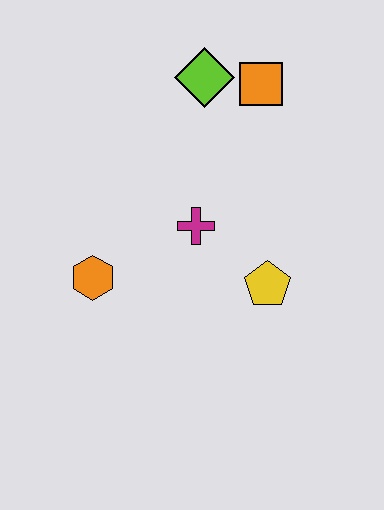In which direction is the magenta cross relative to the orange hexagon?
The magenta cross is to the right of the orange hexagon.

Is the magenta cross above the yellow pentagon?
Yes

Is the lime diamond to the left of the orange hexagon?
No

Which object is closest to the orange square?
The lime diamond is closest to the orange square.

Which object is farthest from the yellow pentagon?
The lime diamond is farthest from the yellow pentagon.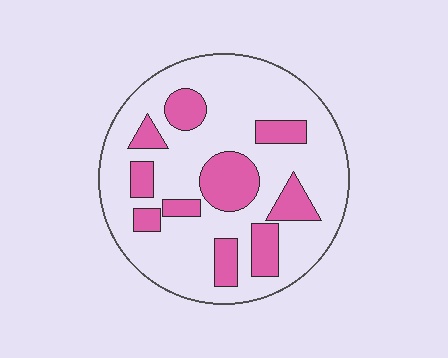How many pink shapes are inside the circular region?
10.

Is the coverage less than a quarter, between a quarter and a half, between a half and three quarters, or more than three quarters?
Between a quarter and a half.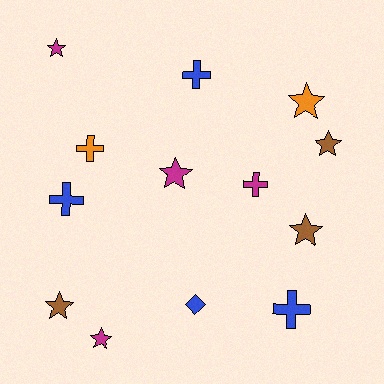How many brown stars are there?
There are 3 brown stars.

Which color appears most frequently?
Blue, with 4 objects.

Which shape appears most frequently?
Star, with 7 objects.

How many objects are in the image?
There are 13 objects.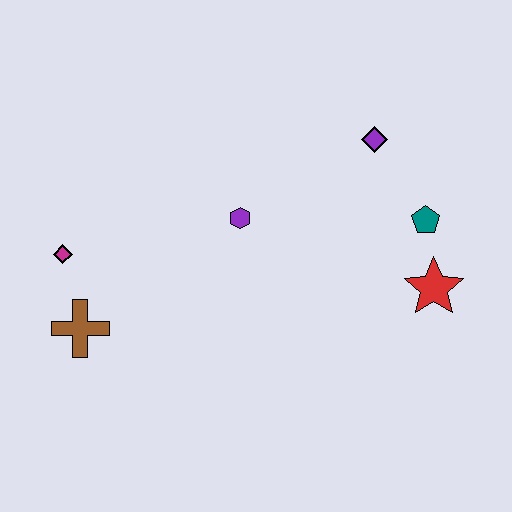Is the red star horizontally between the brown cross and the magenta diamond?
No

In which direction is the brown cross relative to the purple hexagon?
The brown cross is to the left of the purple hexagon.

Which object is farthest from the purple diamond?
The brown cross is farthest from the purple diamond.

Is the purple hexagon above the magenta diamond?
Yes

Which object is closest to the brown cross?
The magenta diamond is closest to the brown cross.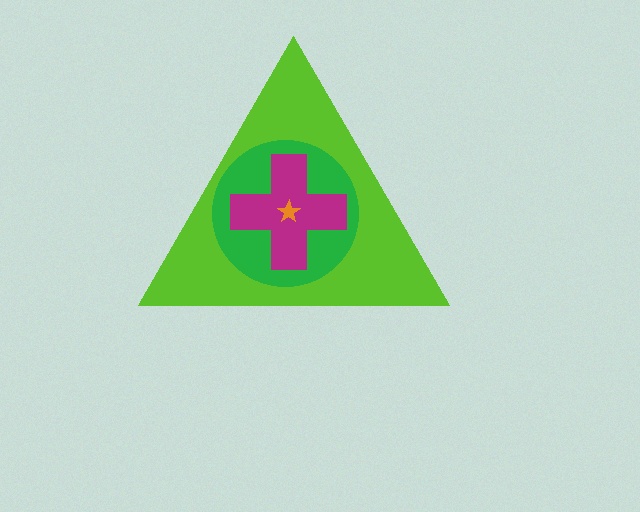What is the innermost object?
The orange star.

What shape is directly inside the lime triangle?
The green circle.